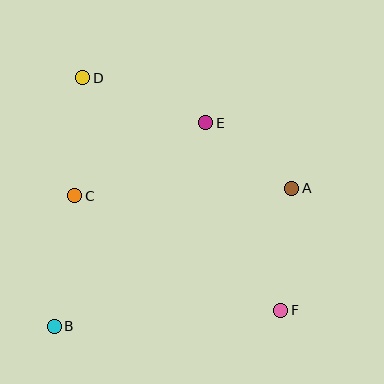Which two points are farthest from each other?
Points D and F are farthest from each other.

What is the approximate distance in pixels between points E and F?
The distance between E and F is approximately 202 pixels.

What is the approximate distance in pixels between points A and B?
The distance between A and B is approximately 275 pixels.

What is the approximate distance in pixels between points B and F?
The distance between B and F is approximately 227 pixels.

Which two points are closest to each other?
Points A and E are closest to each other.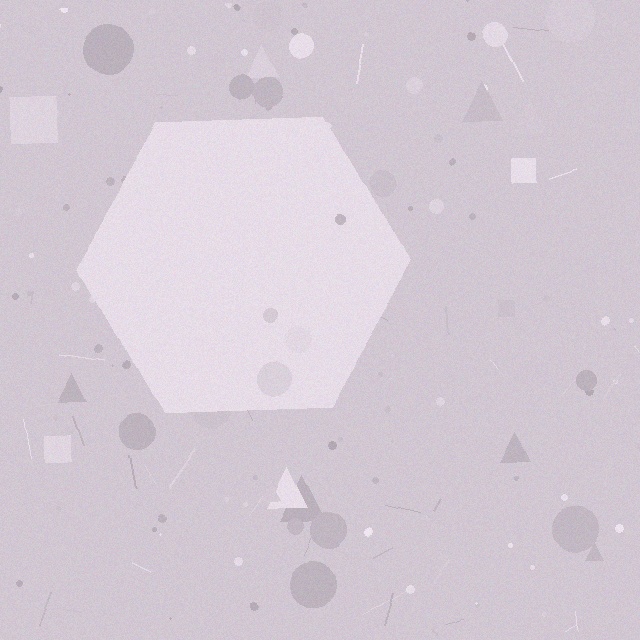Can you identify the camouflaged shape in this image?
The camouflaged shape is a hexagon.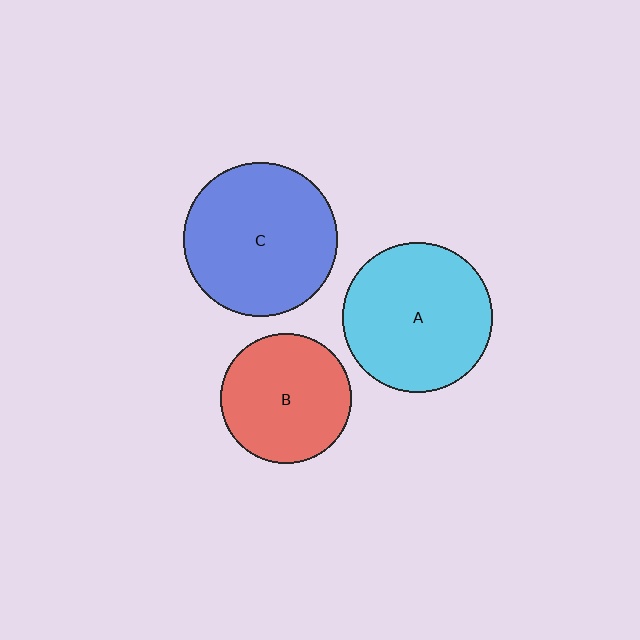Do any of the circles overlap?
No, none of the circles overlap.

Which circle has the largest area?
Circle C (blue).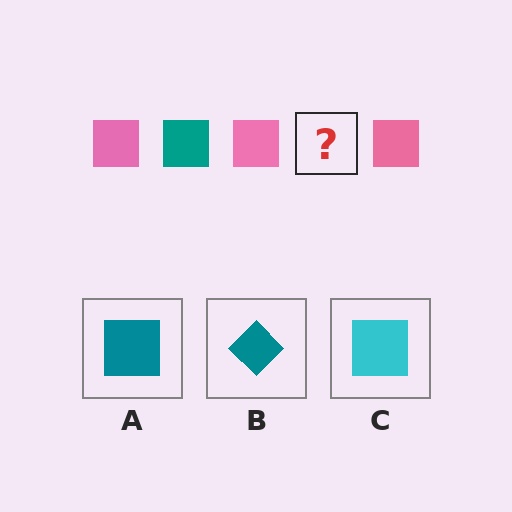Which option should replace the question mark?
Option A.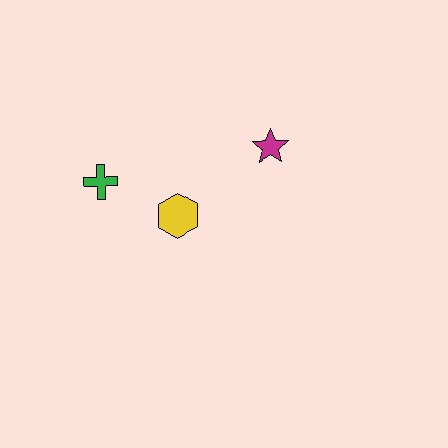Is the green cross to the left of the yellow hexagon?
Yes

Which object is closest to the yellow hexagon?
The green cross is closest to the yellow hexagon.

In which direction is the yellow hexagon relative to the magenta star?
The yellow hexagon is to the left of the magenta star.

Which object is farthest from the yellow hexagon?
The magenta star is farthest from the yellow hexagon.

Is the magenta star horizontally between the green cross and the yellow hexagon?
No